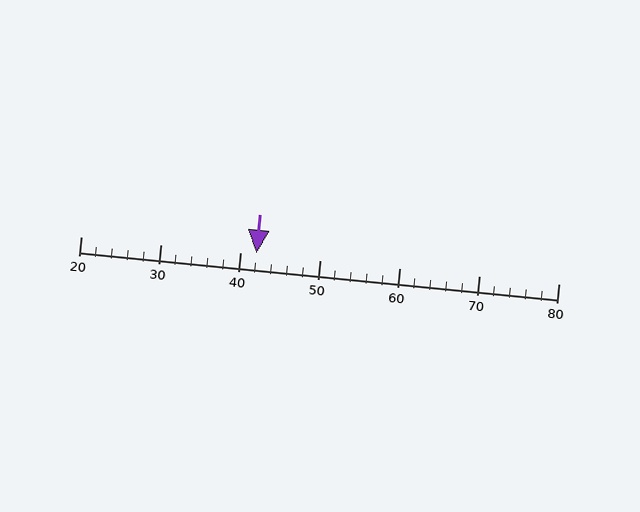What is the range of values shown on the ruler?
The ruler shows values from 20 to 80.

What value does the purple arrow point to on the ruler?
The purple arrow points to approximately 42.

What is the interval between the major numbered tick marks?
The major tick marks are spaced 10 units apart.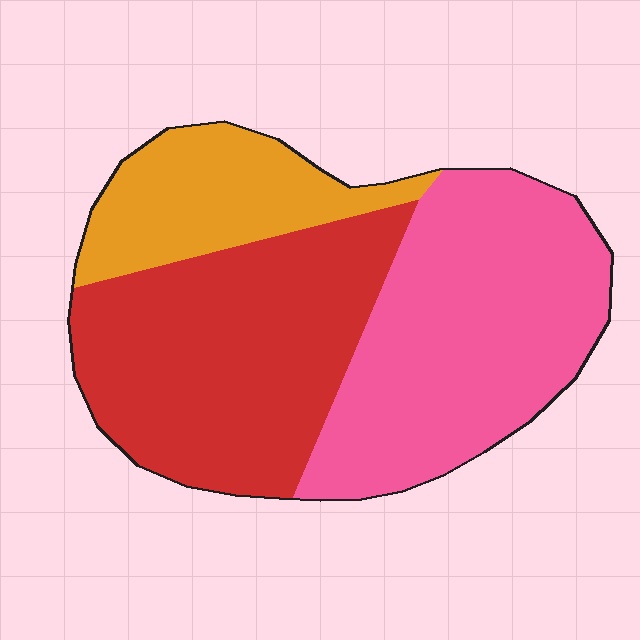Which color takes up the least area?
Orange, at roughly 20%.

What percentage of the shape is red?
Red takes up about two fifths (2/5) of the shape.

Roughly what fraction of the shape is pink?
Pink covers about 40% of the shape.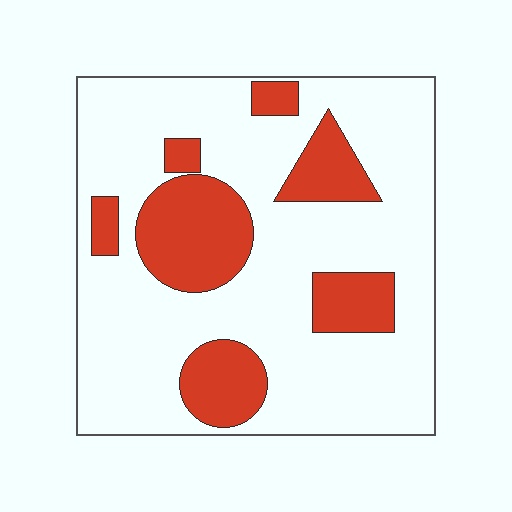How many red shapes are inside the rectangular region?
7.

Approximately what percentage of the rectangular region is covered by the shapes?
Approximately 25%.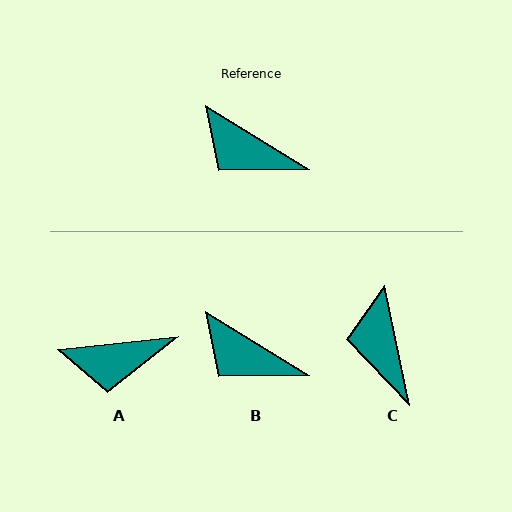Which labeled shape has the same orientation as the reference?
B.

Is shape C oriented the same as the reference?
No, it is off by about 47 degrees.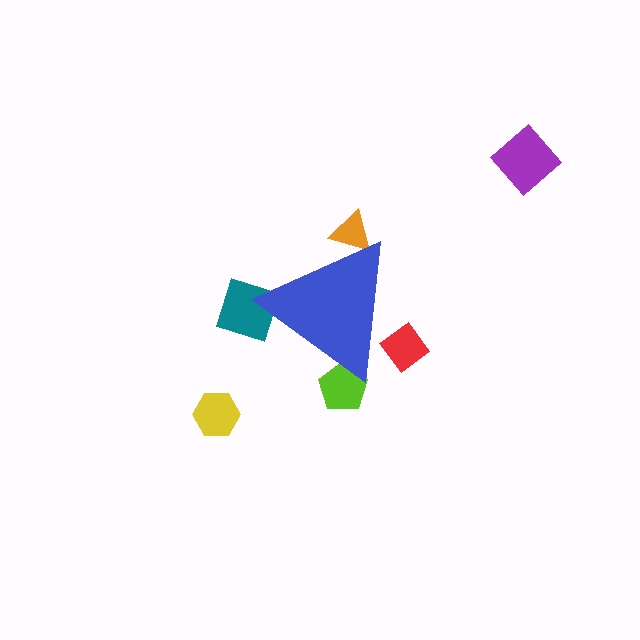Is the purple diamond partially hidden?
No, the purple diamond is fully visible.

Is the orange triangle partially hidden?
Yes, the orange triangle is partially hidden behind the blue triangle.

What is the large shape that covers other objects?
A blue triangle.